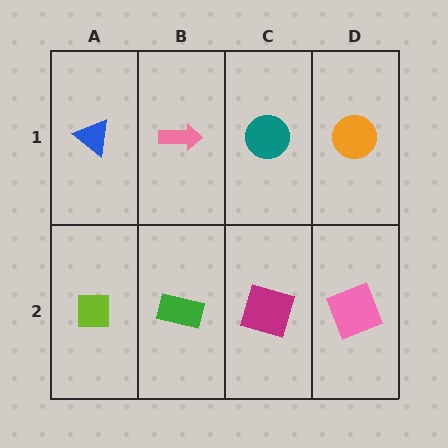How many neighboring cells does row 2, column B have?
3.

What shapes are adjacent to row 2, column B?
A pink arrow (row 1, column B), a lime square (row 2, column A), a magenta square (row 2, column C).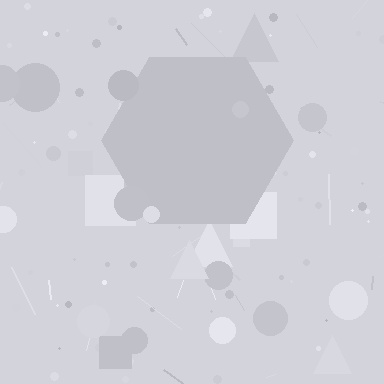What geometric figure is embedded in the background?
A hexagon is embedded in the background.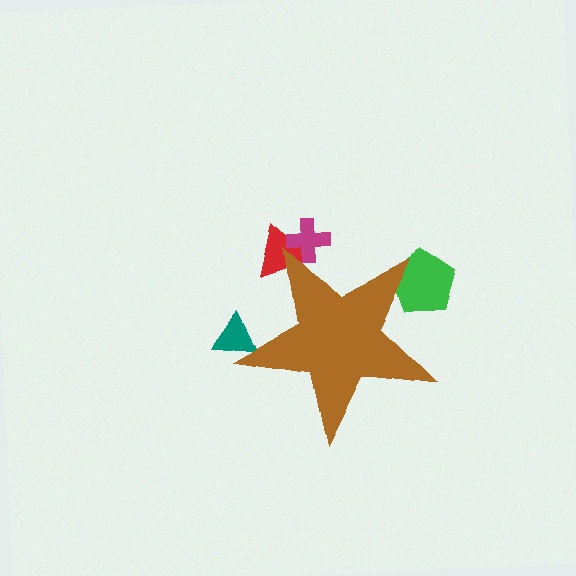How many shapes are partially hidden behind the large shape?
4 shapes are partially hidden.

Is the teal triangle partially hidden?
Yes, the teal triangle is partially hidden behind the brown star.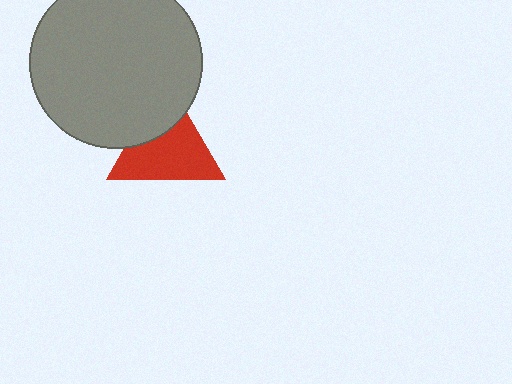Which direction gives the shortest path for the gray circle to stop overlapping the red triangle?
Moving up gives the shortest separation.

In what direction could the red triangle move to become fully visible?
The red triangle could move down. That would shift it out from behind the gray circle entirely.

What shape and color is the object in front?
The object in front is a gray circle.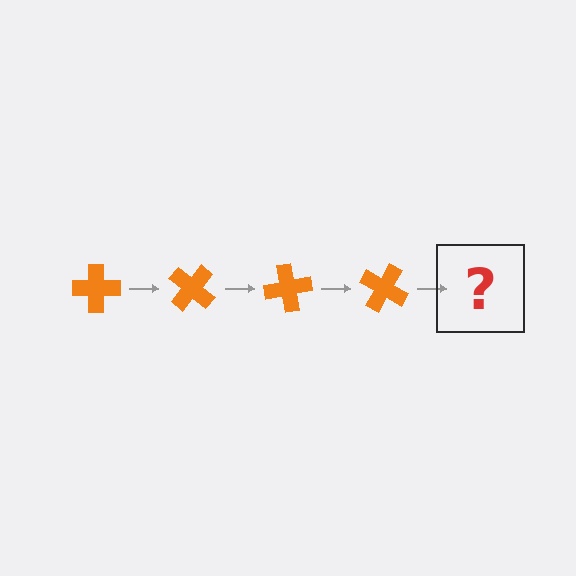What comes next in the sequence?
The next element should be an orange cross rotated 160 degrees.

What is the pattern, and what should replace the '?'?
The pattern is that the cross rotates 40 degrees each step. The '?' should be an orange cross rotated 160 degrees.